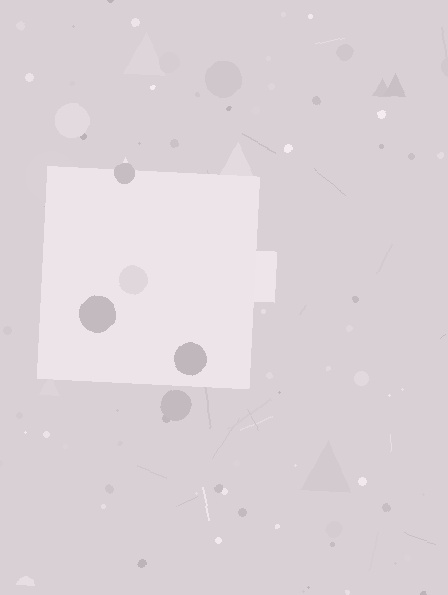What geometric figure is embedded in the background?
A square is embedded in the background.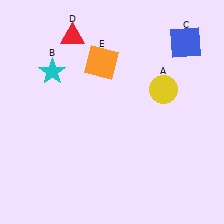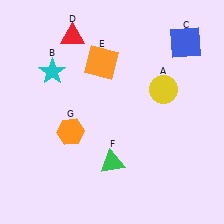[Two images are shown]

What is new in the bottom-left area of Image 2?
An orange hexagon (G) was added in the bottom-left area of Image 2.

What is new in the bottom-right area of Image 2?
A green triangle (F) was added in the bottom-right area of Image 2.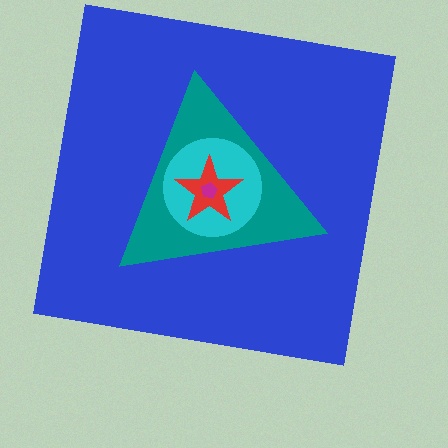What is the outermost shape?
The blue square.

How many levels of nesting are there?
5.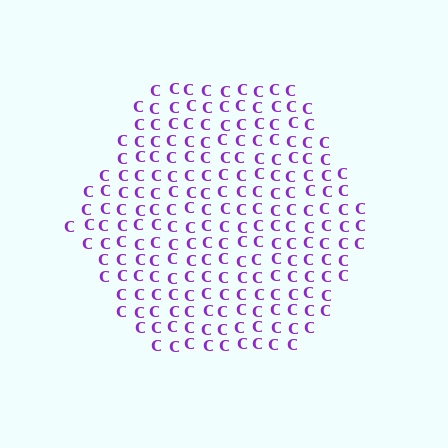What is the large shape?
The large shape is a hexagon.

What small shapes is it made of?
It is made of small letter C's.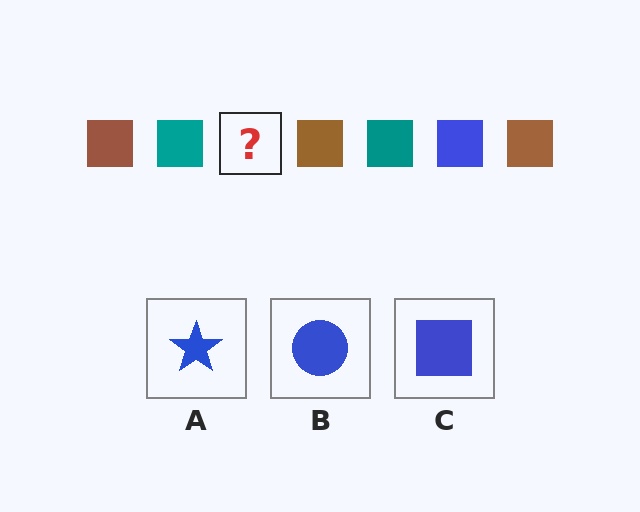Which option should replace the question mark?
Option C.